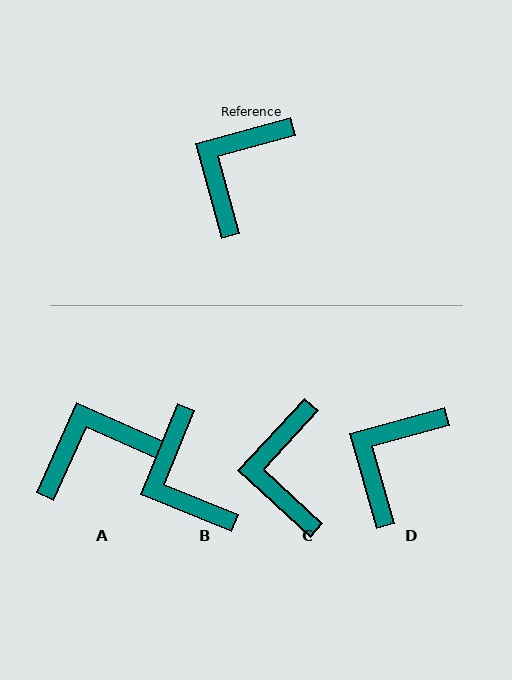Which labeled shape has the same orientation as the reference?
D.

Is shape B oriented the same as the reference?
No, it is off by about 53 degrees.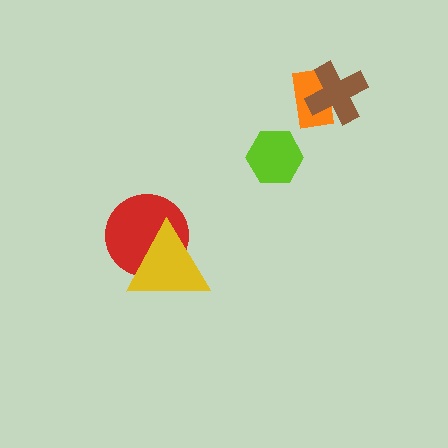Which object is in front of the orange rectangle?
The brown cross is in front of the orange rectangle.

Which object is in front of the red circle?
The yellow triangle is in front of the red circle.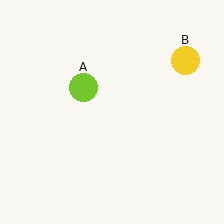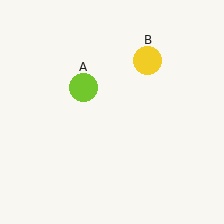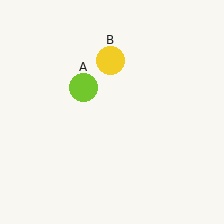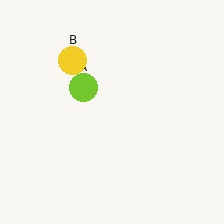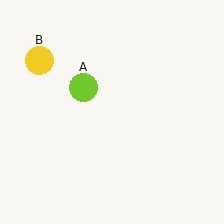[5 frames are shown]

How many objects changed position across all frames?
1 object changed position: yellow circle (object B).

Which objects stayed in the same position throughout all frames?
Lime circle (object A) remained stationary.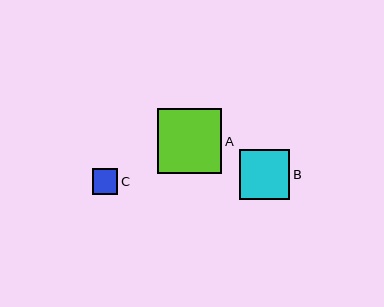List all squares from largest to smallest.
From largest to smallest: A, B, C.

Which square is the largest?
Square A is the largest with a size of approximately 65 pixels.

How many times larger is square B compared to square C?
Square B is approximately 1.9 times the size of square C.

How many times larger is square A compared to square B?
Square A is approximately 1.3 times the size of square B.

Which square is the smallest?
Square C is the smallest with a size of approximately 26 pixels.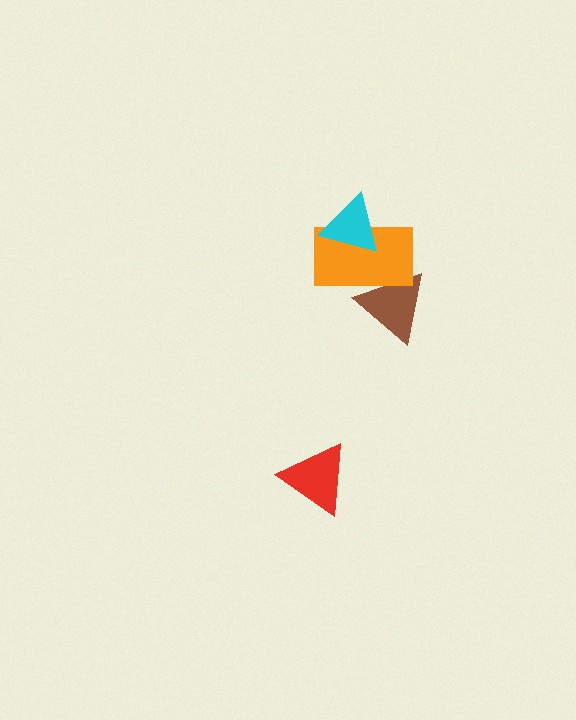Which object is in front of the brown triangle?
The orange rectangle is in front of the brown triangle.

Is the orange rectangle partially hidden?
Yes, it is partially covered by another shape.